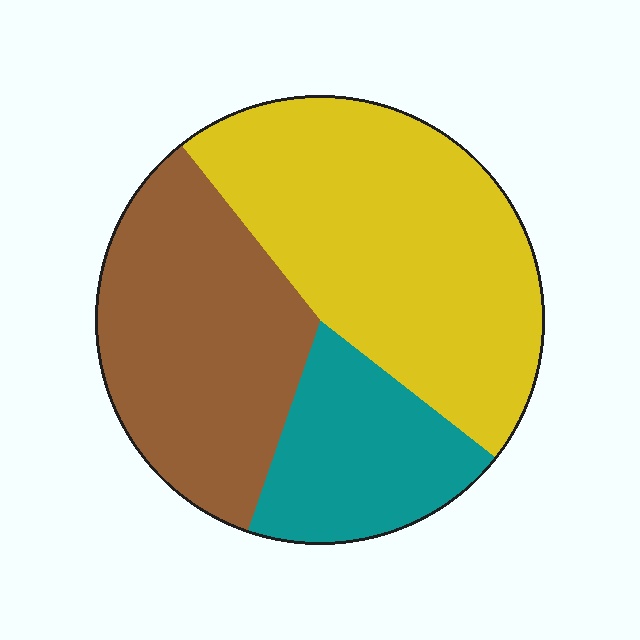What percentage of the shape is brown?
Brown takes up about one third (1/3) of the shape.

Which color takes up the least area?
Teal, at roughly 20%.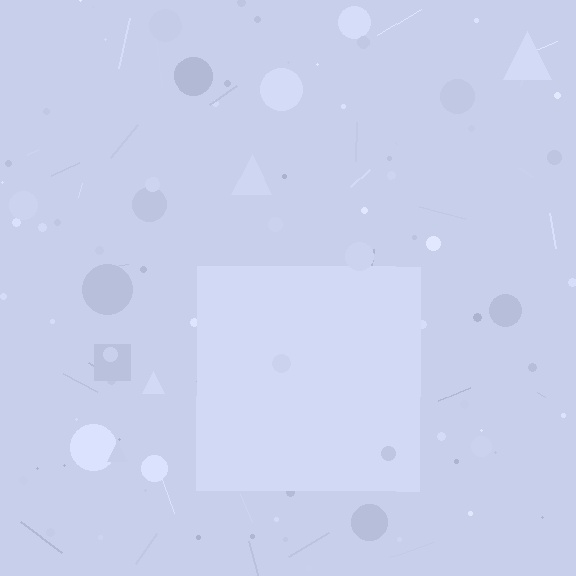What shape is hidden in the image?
A square is hidden in the image.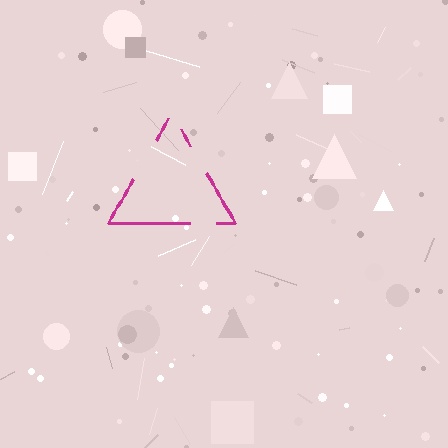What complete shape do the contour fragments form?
The contour fragments form a triangle.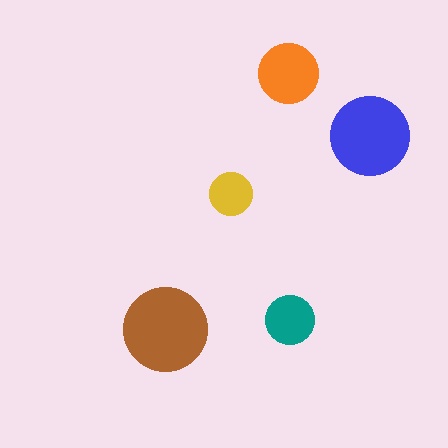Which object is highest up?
The orange circle is topmost.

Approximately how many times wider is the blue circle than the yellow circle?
About 2 times wider.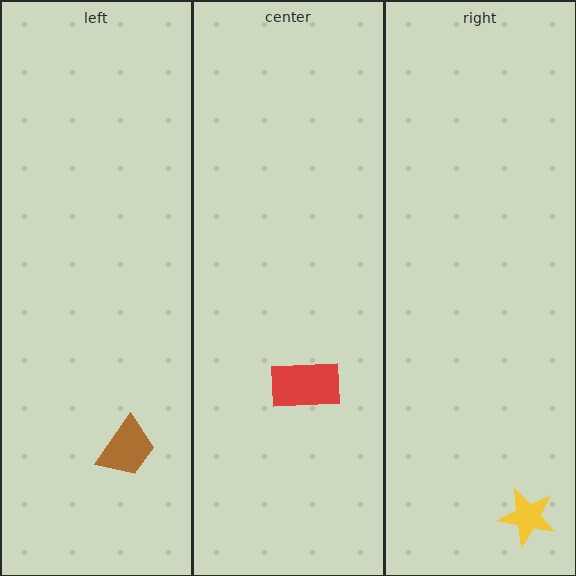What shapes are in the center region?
The red rectangle.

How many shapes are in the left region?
1.